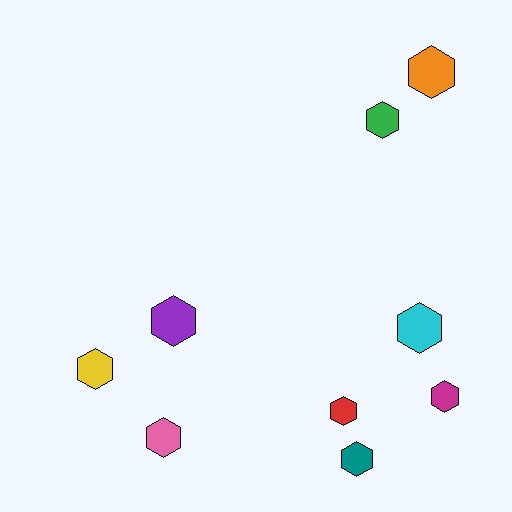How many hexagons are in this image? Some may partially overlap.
There are 9 hexagons.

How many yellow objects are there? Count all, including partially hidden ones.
There is 1 yellow object.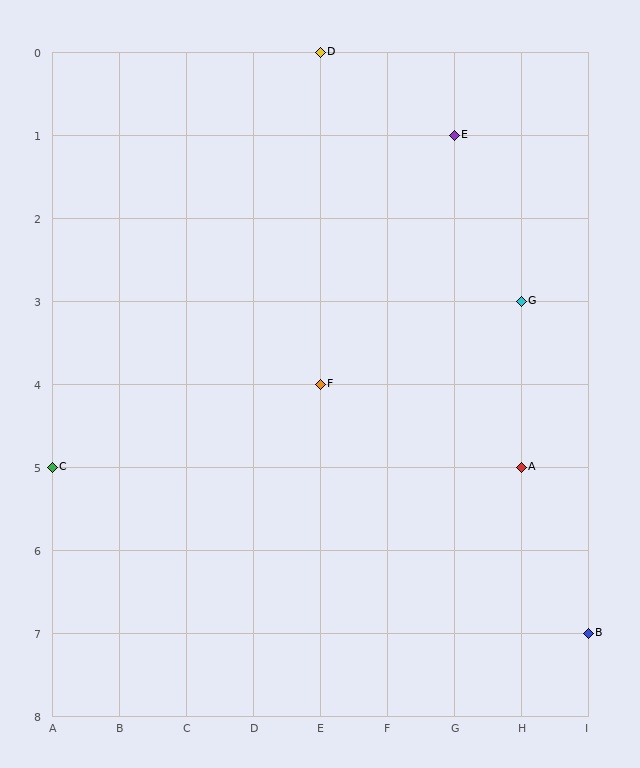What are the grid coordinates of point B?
Point B is at grid coordinates (I, 7).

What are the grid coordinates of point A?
Point A is at grid coordinates (H, 5).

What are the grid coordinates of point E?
Point E is at grid coordinates (G, 1).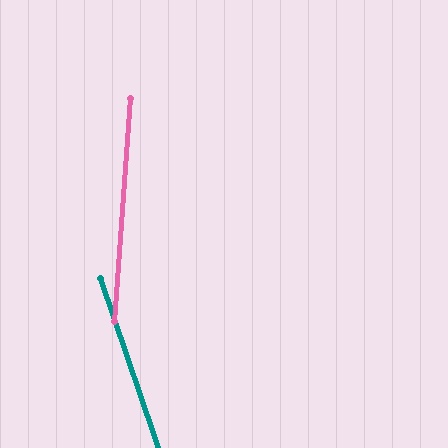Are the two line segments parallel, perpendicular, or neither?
Neither parallel nor perpendicular — they differ by about 23°.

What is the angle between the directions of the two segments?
Approximately 23 degrees.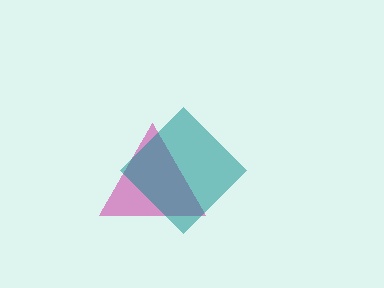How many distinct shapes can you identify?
There are 2 distinct shapes: a magenta triangle, a teal diamond.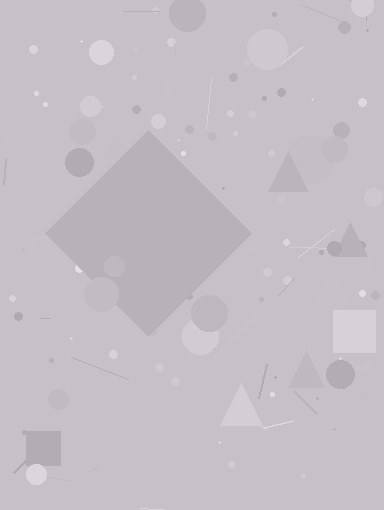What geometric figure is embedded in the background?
A diamond is embedded in the background.